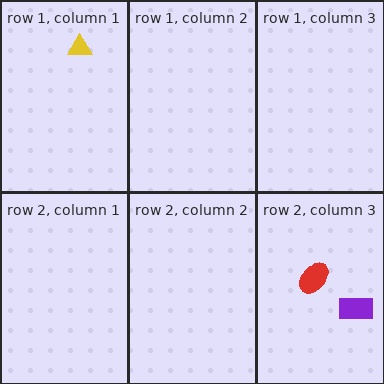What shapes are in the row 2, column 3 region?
The red ellipse, the purple rectangle.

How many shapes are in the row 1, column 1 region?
1.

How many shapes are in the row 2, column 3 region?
2.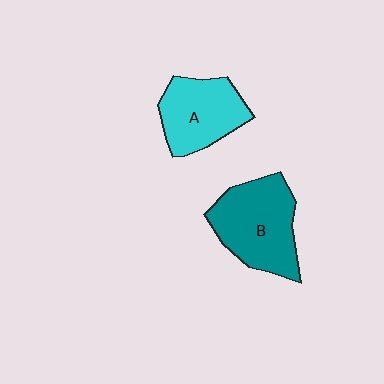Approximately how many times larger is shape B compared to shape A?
Approximately 1.2 times.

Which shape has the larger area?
Shape B (teal).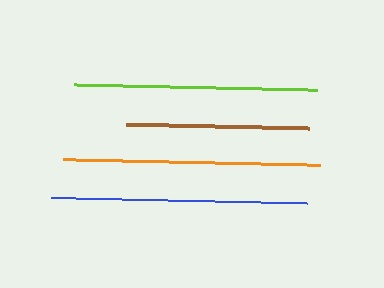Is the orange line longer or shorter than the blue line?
The orange line is longer than the blue line.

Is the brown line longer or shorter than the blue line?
The blue line is longer than the brown line.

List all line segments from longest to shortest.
From longest to shortest: orange, blue, lime, brown.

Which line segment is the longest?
The orange line is the longest at approximately 257 pixels.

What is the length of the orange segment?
The orange segment is approximately 257 pixels long.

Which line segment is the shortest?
The brown line is the shortest at approximately 184 pixels.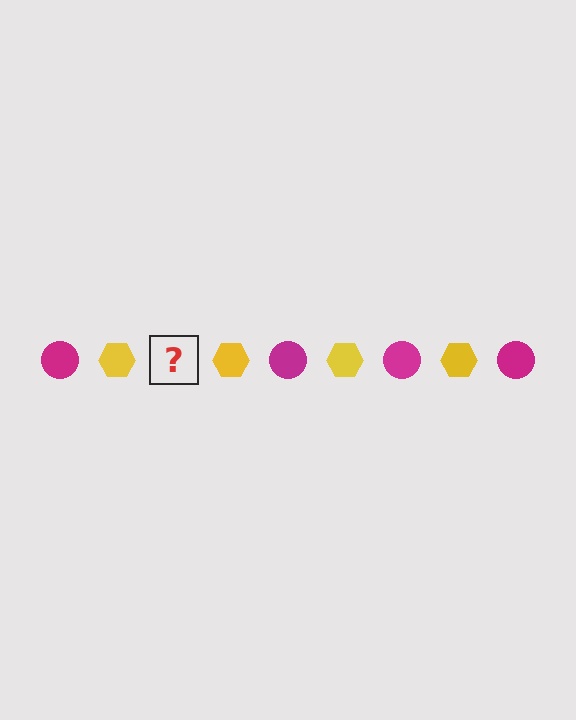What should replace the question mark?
The question mark should be replaced with a magenta circle.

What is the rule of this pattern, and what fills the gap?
The rule is that the pattern alternates between magenta circle and yellow hexagon. The gap should be filled with a magenta circle.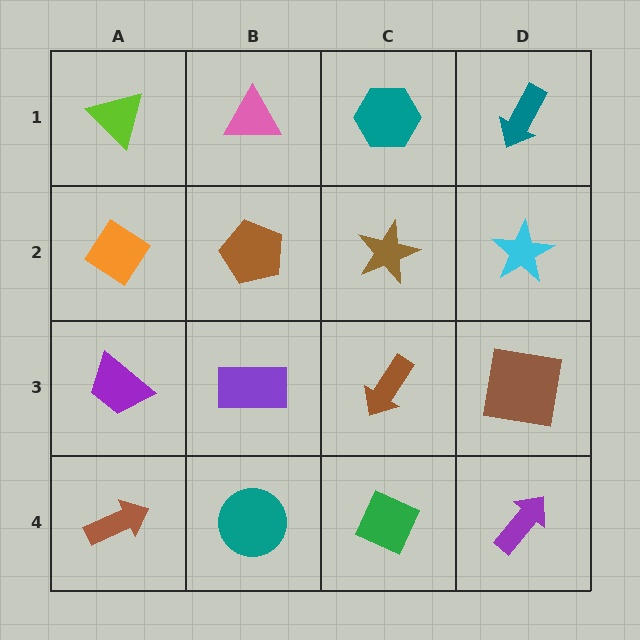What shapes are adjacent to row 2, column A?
A lime triangle (row 1, column A), a purple trapezoid (row 3, column A), a brown pentagon (row 2, column B).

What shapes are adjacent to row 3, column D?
A cyan star (row 2, column D), a purple arrow (row 4, column D), a brown arrow (row 3, column C).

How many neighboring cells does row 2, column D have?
3.